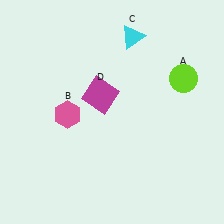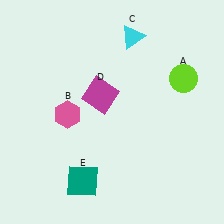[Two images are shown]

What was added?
A teal square (E) was added in Image 2.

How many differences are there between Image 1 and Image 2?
There is 1 difference between the two images.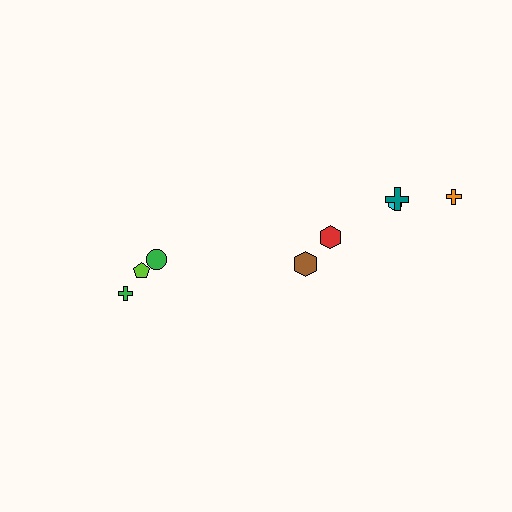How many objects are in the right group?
There are 5 objects.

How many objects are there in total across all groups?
There are 8 objects.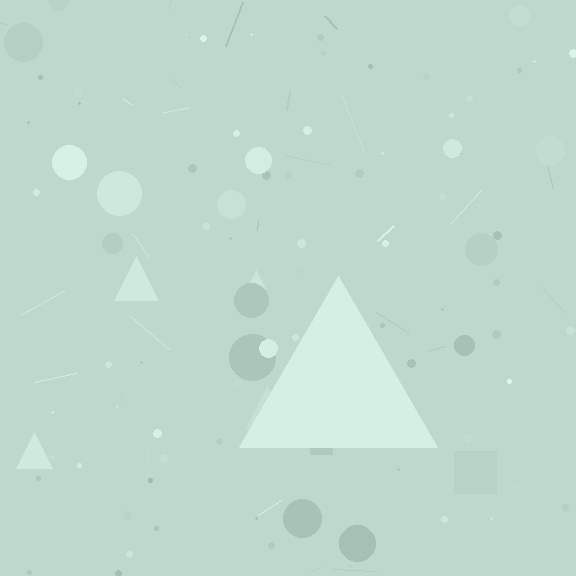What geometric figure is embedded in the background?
A triangle is embedded in the background.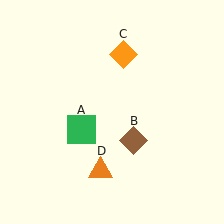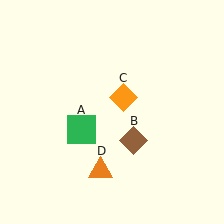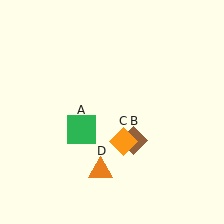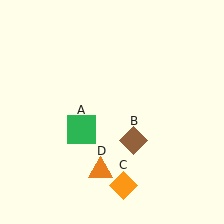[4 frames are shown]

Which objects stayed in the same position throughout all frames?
Green square (object A) and brown diamond (object B) and orange triangle (object D) remained stationary.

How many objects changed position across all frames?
1 object changed position: orange diamond (object C).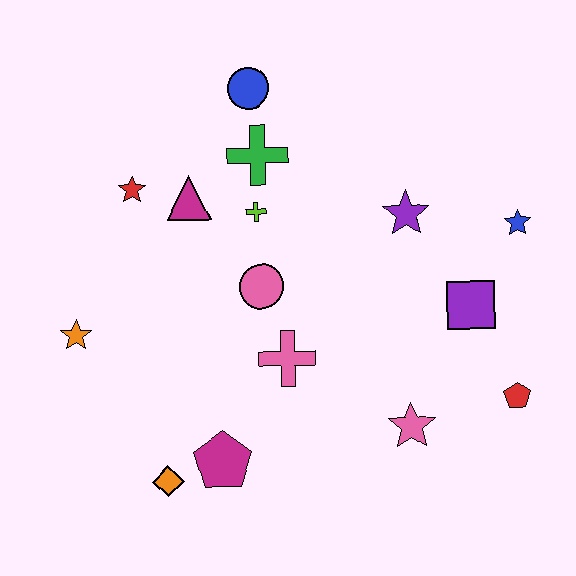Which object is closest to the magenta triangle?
The red star is closest to the magenta triangle.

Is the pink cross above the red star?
No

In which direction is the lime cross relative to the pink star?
The lime cross is above the pink star.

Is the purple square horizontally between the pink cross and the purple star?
No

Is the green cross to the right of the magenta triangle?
Yes